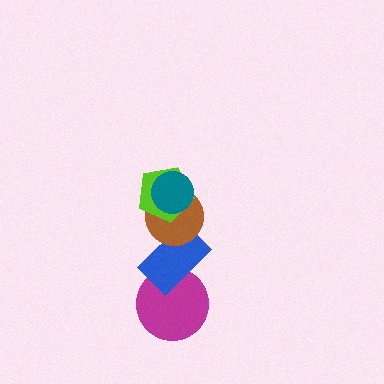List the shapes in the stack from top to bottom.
From top to bottom: the teal circle, the lime pentagon, the brown circle, the blue rectangle, the magenta circle.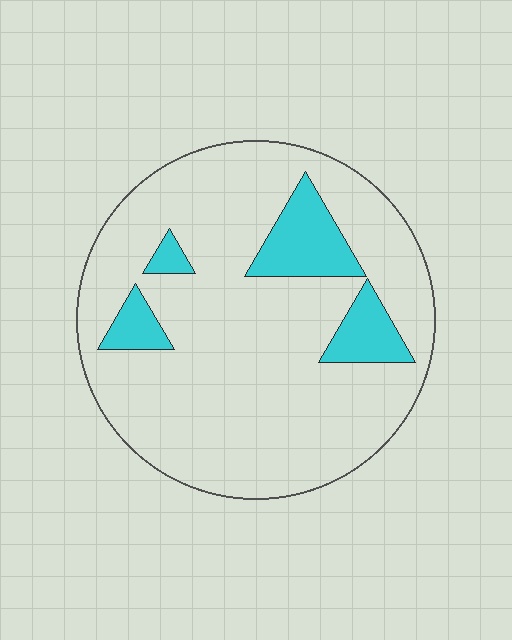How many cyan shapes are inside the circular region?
4.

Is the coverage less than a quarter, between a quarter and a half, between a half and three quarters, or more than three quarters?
Less than a quarter.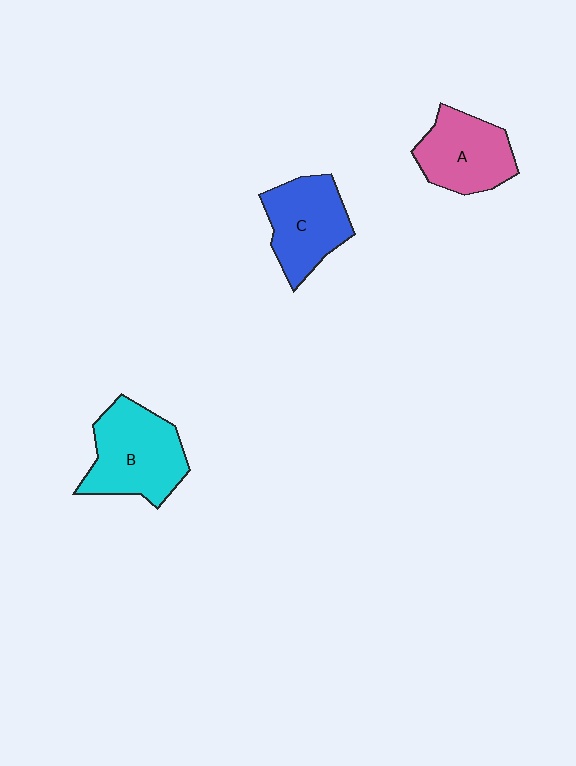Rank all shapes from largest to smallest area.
From largest to smallest: B (cyan), C (blue), A (pink).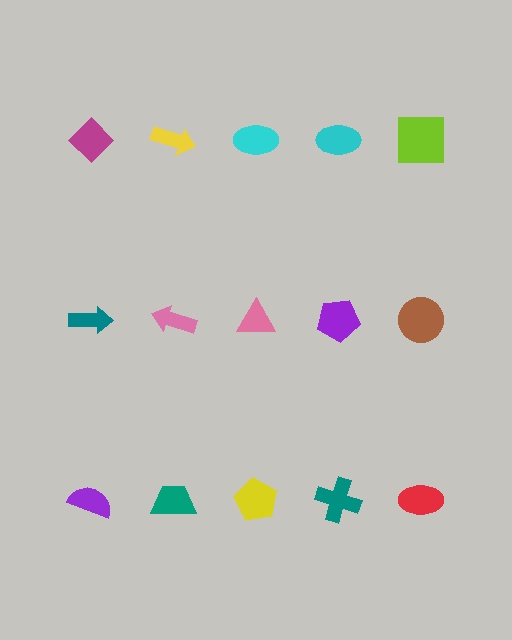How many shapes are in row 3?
5 shapes.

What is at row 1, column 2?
A yellow arrow.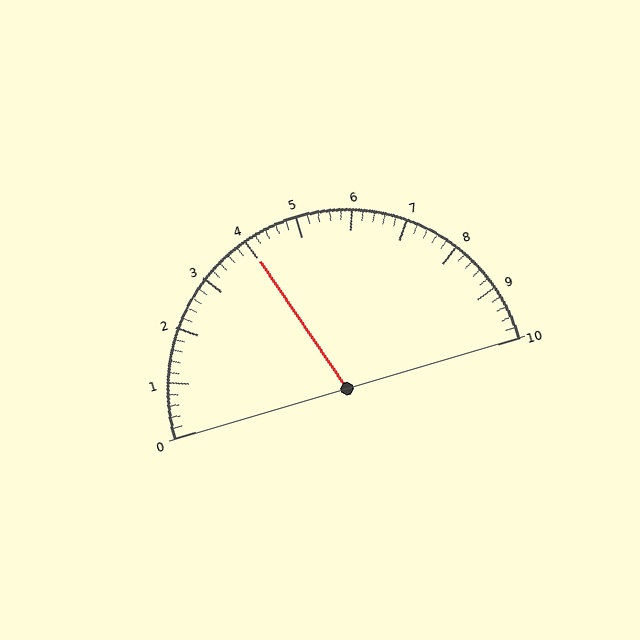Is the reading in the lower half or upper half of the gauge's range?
The reading is in the lower half of the range (0 to 10).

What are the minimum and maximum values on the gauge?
The gauge ranges from 0 to 10.